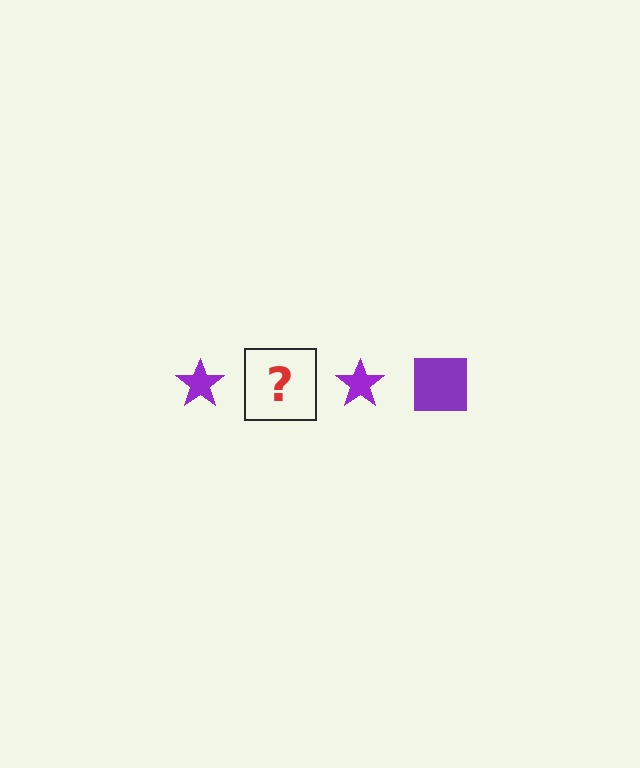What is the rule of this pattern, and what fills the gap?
The rule is that the pattern cycles through star, square shapes in purple. The gap should be filled with a purple square.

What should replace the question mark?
The question mark should be replaced with a purple square.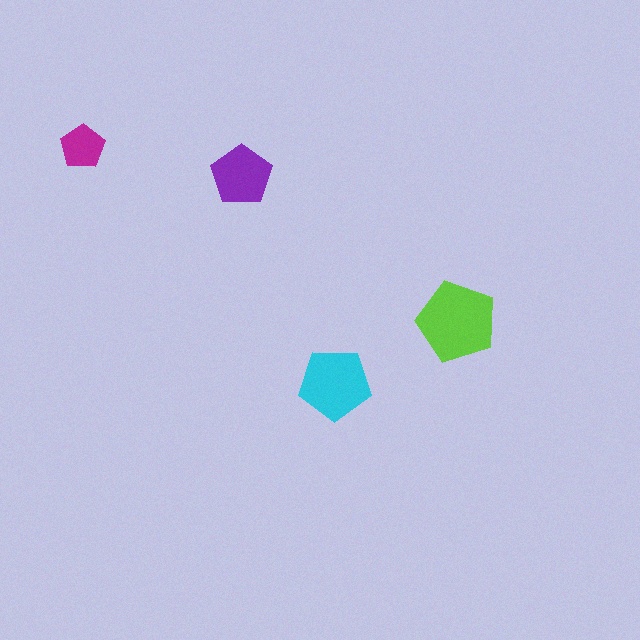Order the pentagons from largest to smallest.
the lime one, the cyan one, the purple one, the magenta one.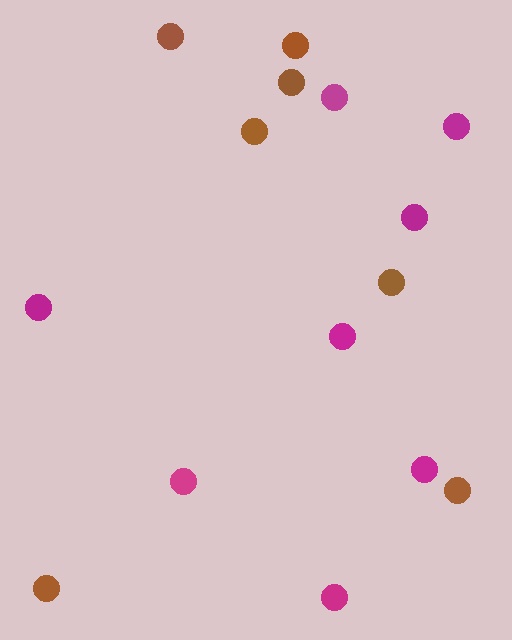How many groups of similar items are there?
There are 2 groups: one group of magenta circles (8) and one group of brown circles (7).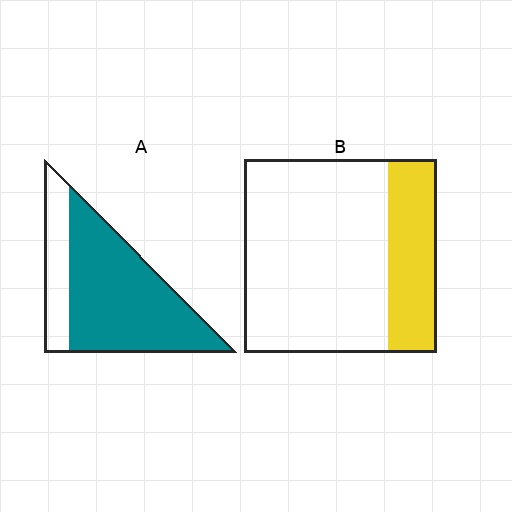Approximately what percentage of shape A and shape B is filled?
A is approximately 75% and B is approximately 25%.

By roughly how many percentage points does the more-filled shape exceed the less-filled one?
By roughly 50 percentage points (A over B).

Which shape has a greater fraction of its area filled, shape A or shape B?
Shape A.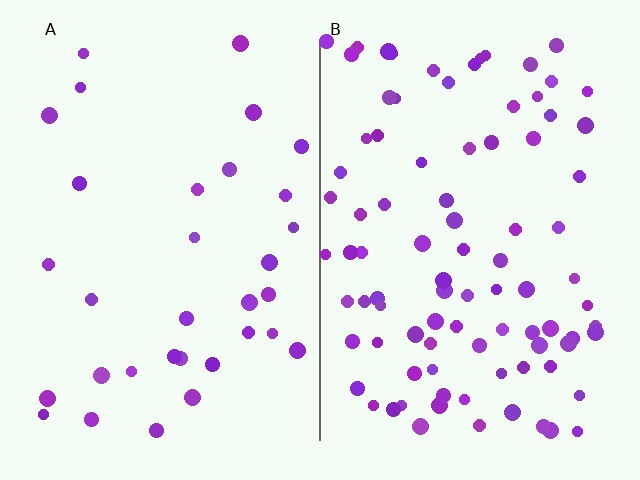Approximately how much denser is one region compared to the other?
Approximately 2.8× — region B over region A.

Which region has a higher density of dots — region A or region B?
B (the right).